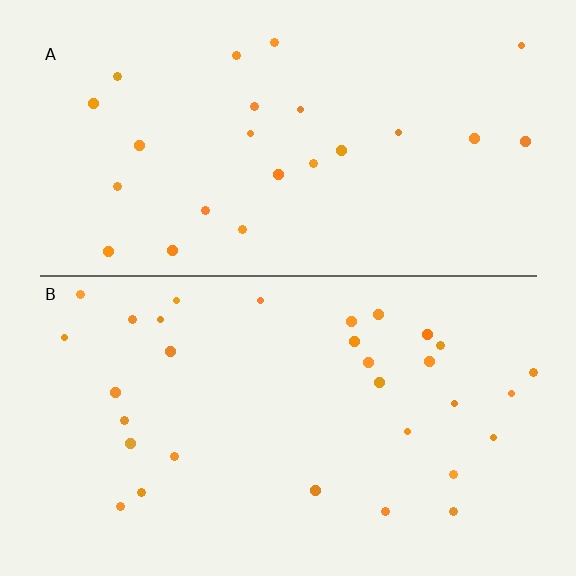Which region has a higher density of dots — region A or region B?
B (the bottom).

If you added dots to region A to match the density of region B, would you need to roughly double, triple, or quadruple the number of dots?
Approximately double.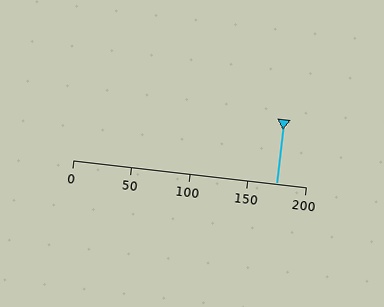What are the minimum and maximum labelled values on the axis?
The axis runs from 0 to 200.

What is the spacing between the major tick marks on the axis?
The major ticks are spaced 50 apart.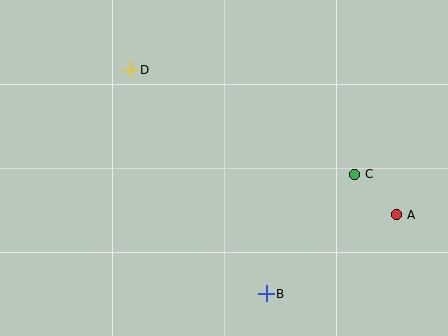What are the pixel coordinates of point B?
Point B is at (266, 294).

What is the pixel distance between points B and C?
The distance between B and C is 149 pixels.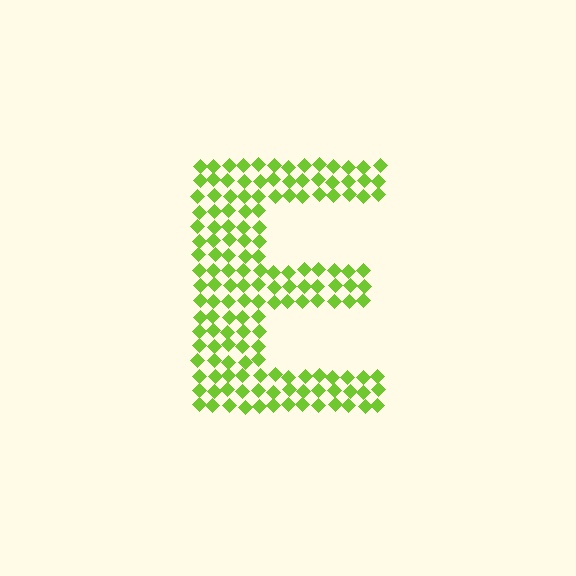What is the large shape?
The large shape is the letter E.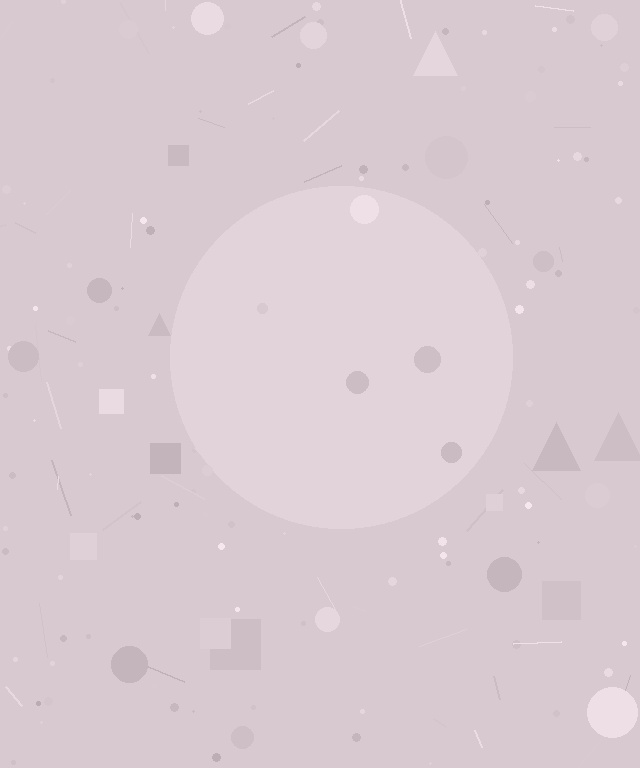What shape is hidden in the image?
A circle is hidden in the image.